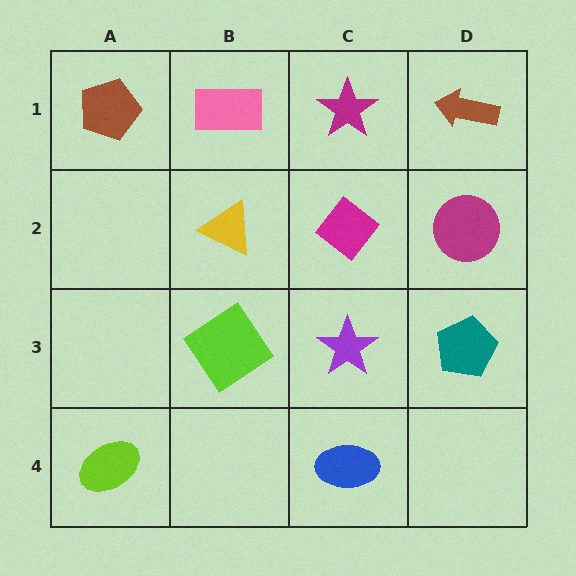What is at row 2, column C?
A magenta diamond.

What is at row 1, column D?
A brown arrow.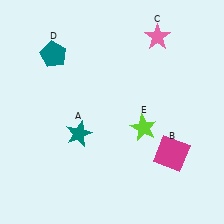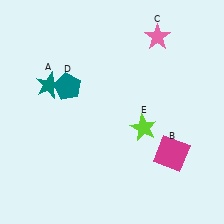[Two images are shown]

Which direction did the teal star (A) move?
The teal star (A) moved up.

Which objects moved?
The objects that moved are: the teal star (A), the teal pentagon (D).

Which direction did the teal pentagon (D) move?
The teal pentagon (D) moved down.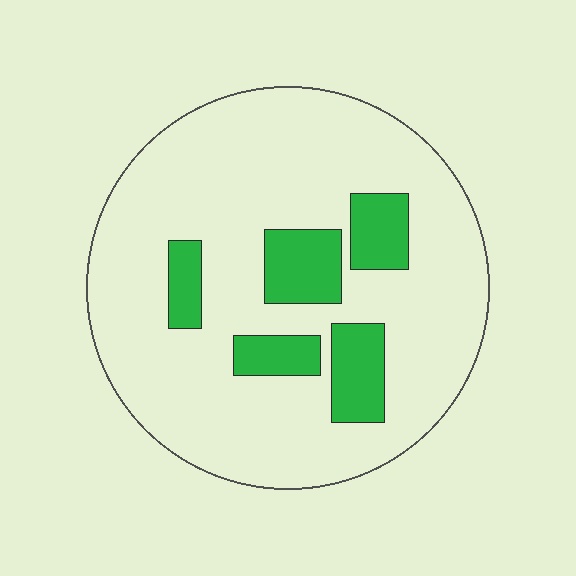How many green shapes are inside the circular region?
5.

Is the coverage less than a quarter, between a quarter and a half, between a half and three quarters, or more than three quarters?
Less than a quarter.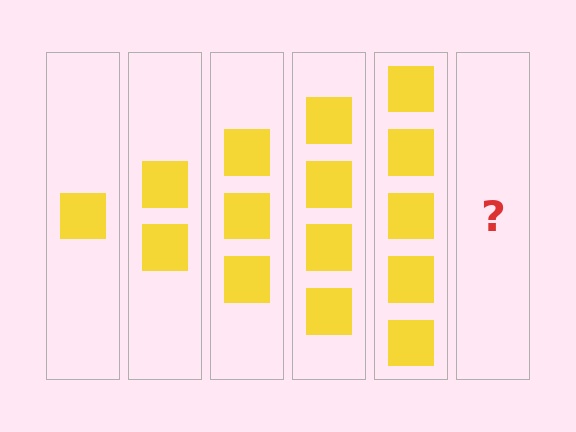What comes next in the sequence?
The next element should be 6 squares.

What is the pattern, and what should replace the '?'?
The pattern is that each step adds one more square. The '?' should be 6 squares.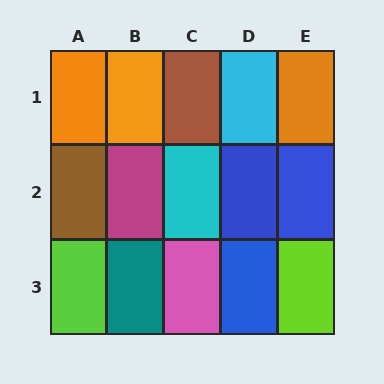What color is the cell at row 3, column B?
Teal.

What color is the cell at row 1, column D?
Cyan.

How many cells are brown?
2 cells are brown.